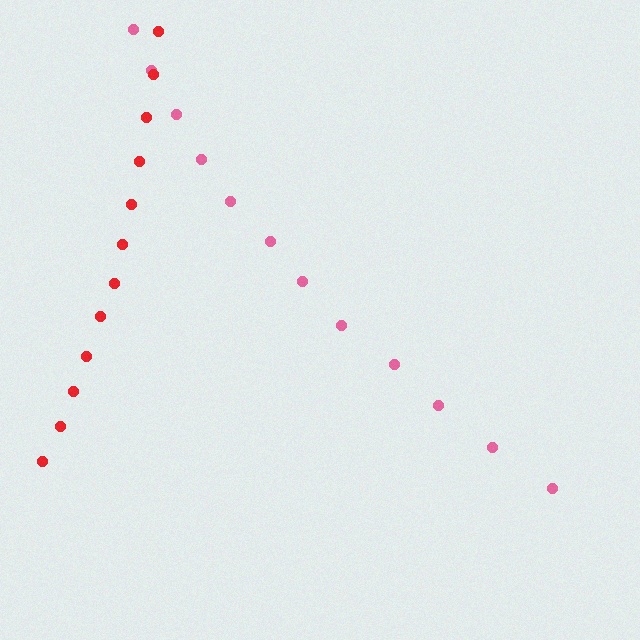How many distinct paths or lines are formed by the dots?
There are 2 distinct paths.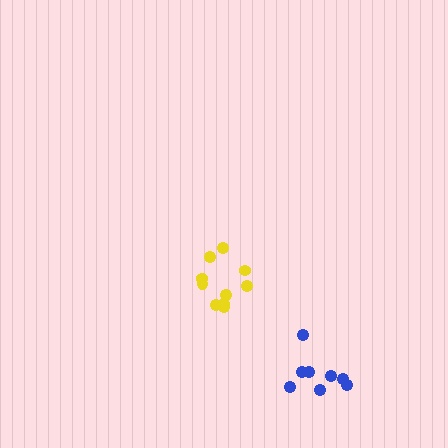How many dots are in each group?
Group 1: 11 dots, Group 2: 8 dots (19 total).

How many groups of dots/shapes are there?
There are 2 groups.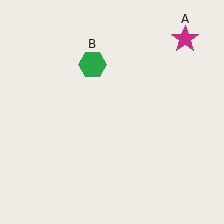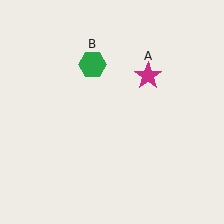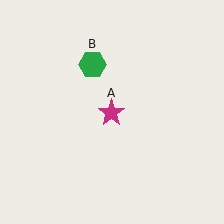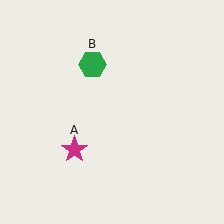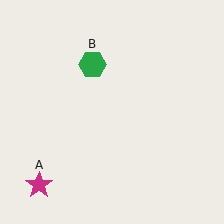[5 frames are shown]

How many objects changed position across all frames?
1 object changed position: magenta star (object A).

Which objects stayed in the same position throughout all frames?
Green hexagon (object B) remained stationary.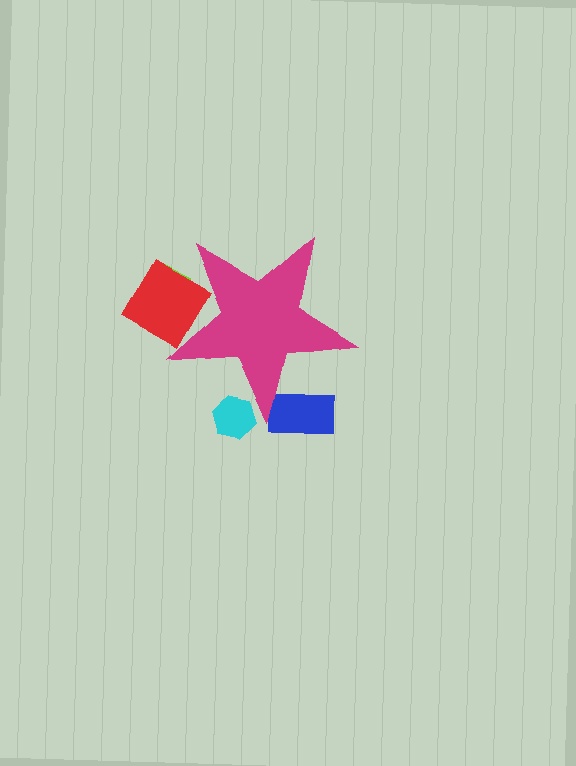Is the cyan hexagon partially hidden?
Yes, the cyan hexagon is partially hidden behind the magenta star.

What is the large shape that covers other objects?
A magenta star.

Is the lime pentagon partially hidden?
Yes, the lime pentagon is partially hidden behind the magenta star.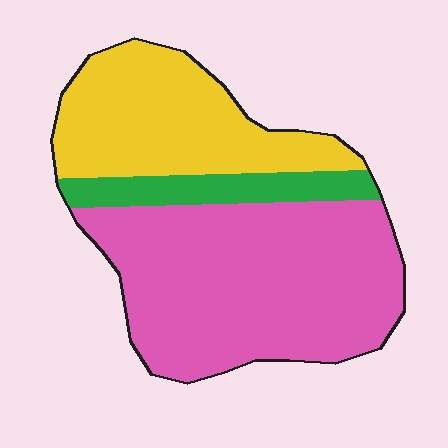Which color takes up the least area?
Green, at roughly 10%.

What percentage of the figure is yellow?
Yellow covers about 30% of the figure.